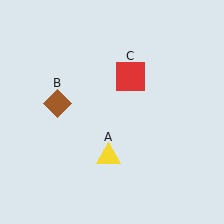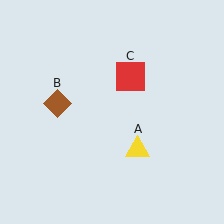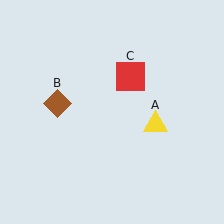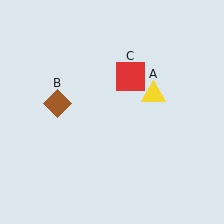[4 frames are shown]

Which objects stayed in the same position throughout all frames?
Brown diamond (object B) and red square (object C) remained stationary.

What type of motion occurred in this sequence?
The yellow triangle (object A) rotated counterclockwise around the center of the scene.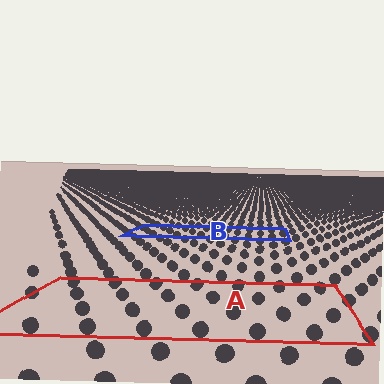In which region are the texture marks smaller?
The texture marks are smaller in region B, because it is farther away.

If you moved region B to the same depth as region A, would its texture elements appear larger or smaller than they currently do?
They would appear larger. At a closer depth, the same texture elements are projected at a bigger on-screen size.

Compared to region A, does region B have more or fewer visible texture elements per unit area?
Region B has more texture elements per unit area — they are packed more densely because it is farther away.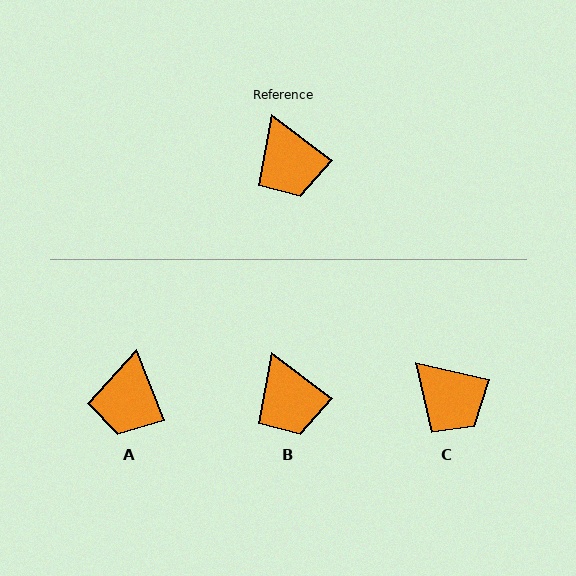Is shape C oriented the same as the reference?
No, it is off by about 24 degrees.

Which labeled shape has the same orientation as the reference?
B.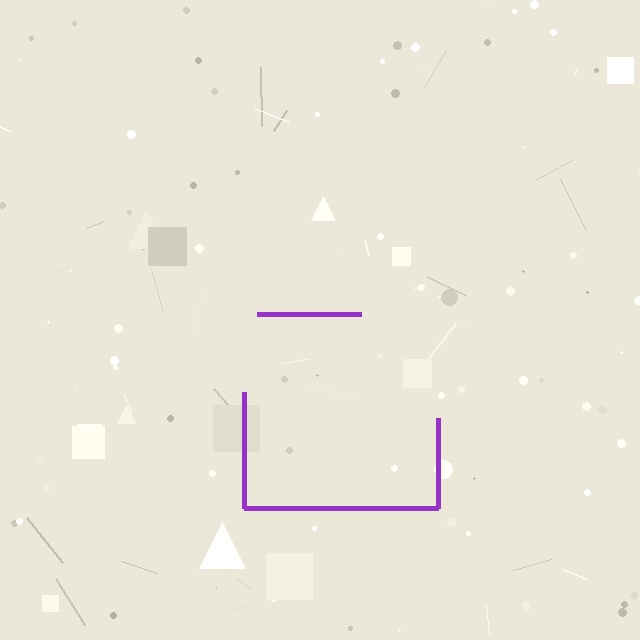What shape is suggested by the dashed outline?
The dashed outline suggests a square.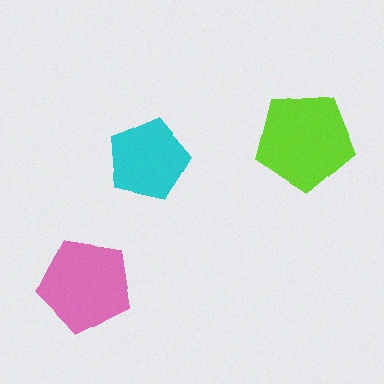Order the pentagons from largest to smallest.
the lime one, the pink one, the cyan one.